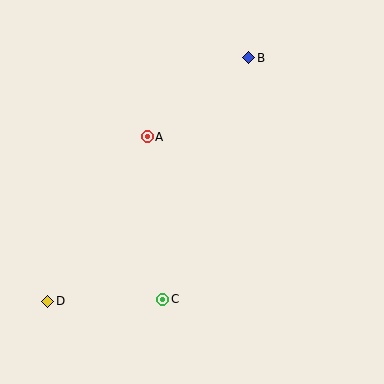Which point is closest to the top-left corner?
Point A is closest to the top-left corner.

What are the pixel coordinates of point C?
Point C is at (163, 299).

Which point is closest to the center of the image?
Point A at (147, 137) is closest to the center.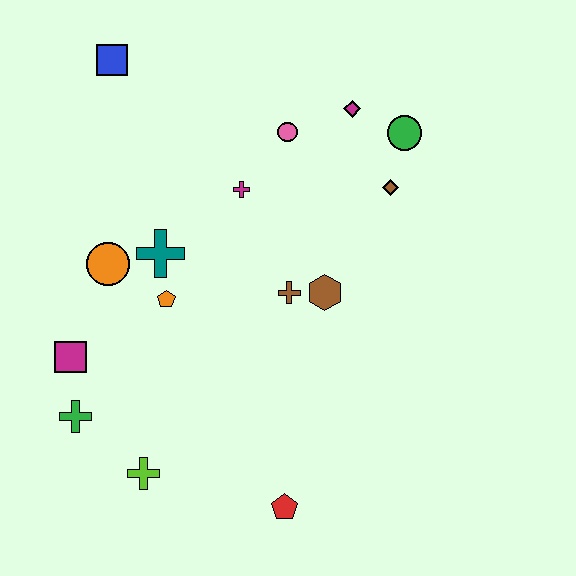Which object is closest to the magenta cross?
The pink circle is closest to the magenta cross.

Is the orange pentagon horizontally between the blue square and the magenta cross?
Yes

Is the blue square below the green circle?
No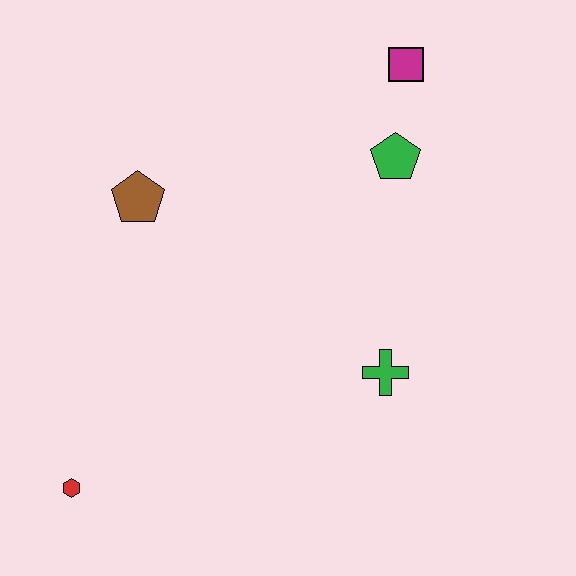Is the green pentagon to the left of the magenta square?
Yes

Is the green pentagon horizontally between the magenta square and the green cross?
Yes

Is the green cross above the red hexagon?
Yes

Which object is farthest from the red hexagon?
The magenta square is farthest from the red hexagon.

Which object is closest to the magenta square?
The green pentagon is closest to the magenta square.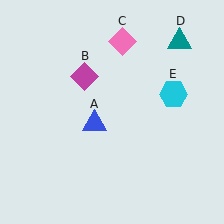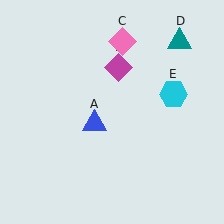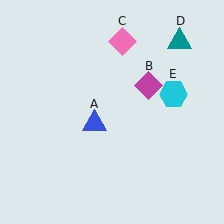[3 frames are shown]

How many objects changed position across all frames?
1 object changed position: magenta diamond (object B).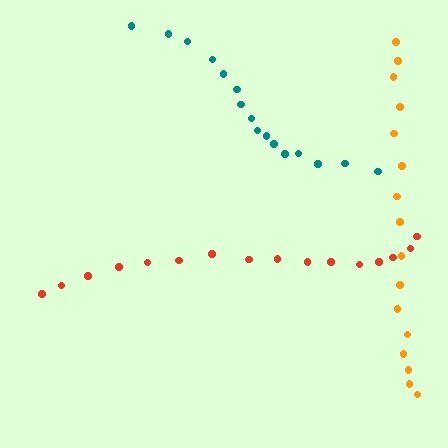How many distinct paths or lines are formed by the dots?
There are 3 distinct paths.